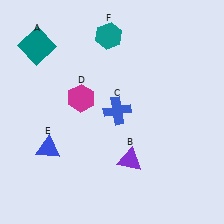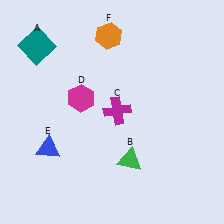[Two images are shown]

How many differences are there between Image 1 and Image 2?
There are 3 differences between the two images.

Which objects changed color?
B changed from purple to green. C changed from blue to magenta. F changed from teal to orange.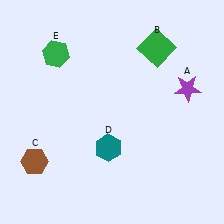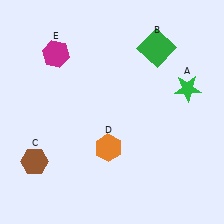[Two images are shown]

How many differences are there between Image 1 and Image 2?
There are 3 differences between the two images.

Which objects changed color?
A changed from purple to green. D changed from teal to orange. E changed from green to magenta.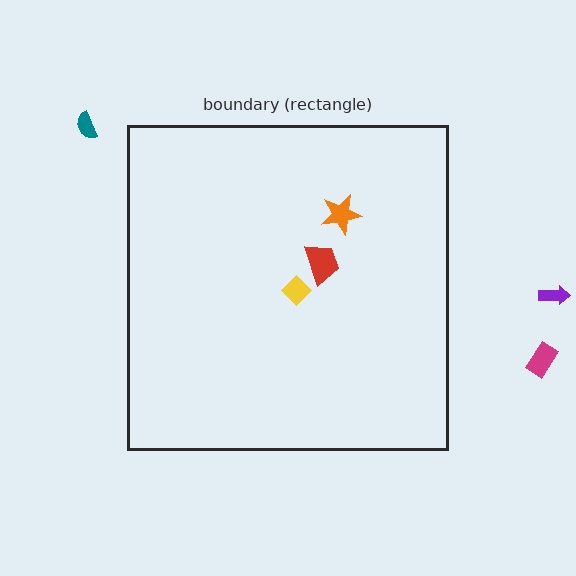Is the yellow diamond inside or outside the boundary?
Inside.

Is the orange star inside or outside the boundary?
Inside.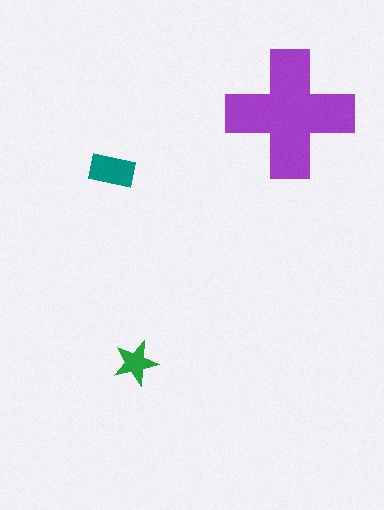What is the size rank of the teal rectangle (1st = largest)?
2nd.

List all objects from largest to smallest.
The purple cross, the teal rectangle, the green star.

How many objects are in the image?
There are 3 objects in the image.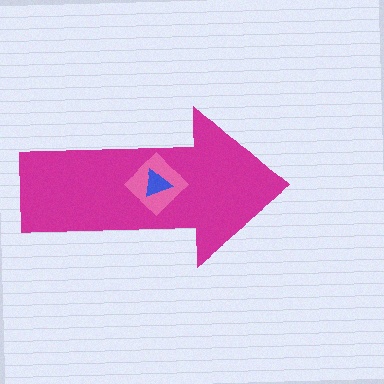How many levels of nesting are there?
3.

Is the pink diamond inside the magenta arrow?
Yes.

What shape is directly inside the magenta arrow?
The pink diamond.